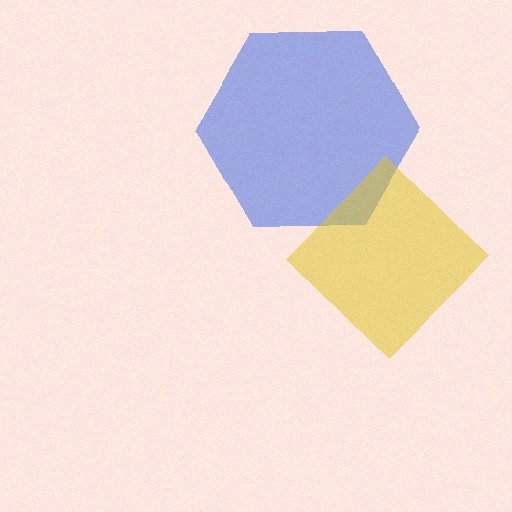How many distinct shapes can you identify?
There are 2 distinct shapes: a blue hexagon, a yellow diamond.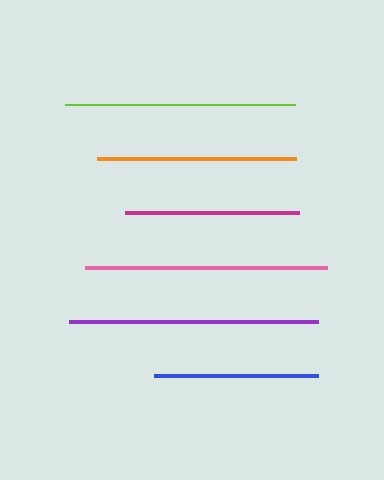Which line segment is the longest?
The purple line is the longest at approximately 250 pixels.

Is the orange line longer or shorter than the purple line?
The purple line is longer than the orange line.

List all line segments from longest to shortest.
From longest to shortest: purple, pink, lime, orange, magenta, blue.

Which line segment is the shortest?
The blue line is the shortest at approximately 165 pixels.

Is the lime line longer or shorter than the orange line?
The lime line is longer than the orange line.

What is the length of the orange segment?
The orange segment is approximately 199 pixels long.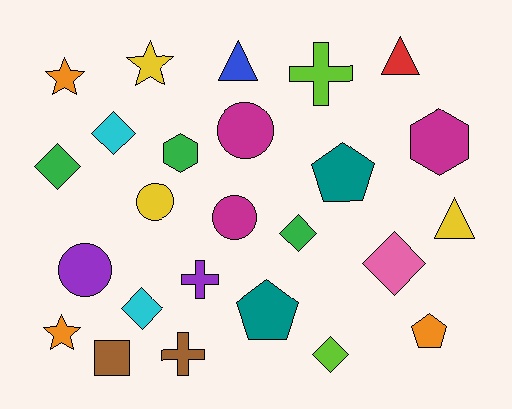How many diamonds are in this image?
There are 6 diamonds.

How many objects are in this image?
There are 25 objects.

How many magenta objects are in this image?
There are 3 magenta objects.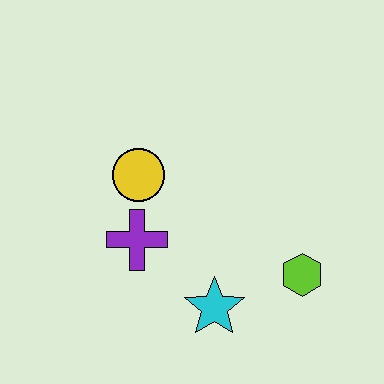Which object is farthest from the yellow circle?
The lime hexagon is farthest from the yellow circle.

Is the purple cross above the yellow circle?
No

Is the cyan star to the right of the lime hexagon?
No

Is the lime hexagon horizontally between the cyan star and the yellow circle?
No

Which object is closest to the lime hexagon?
The cyan star is closest to the lime hexagon.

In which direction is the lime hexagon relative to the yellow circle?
The lime hexagon is to the right of the yellow circle.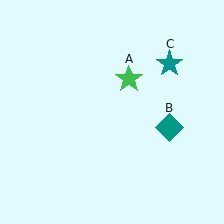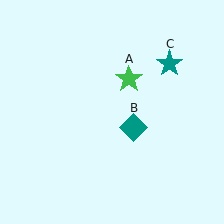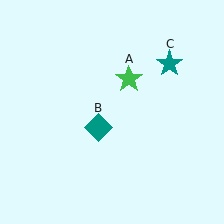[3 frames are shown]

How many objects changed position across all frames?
1 object changed position: teal diamond (object B).